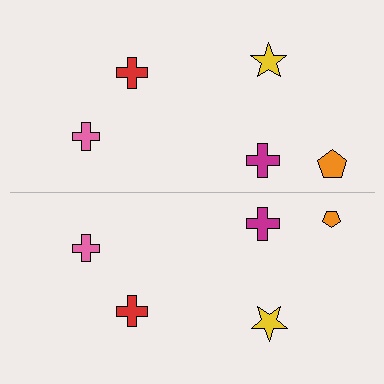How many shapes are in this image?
There are 10 shapes in this image.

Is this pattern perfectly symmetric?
No, the pattern is not perfectly symmetric. The orange pentagon on the bottom side has a different size than its mirror counterpart.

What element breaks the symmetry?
The orange pentagon on the bottom side has a different size than its mirror counterpart.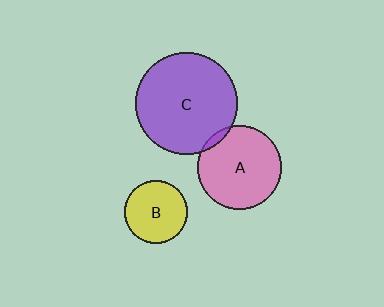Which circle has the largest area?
Circle C (purple).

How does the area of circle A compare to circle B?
Approximately 1.8 times.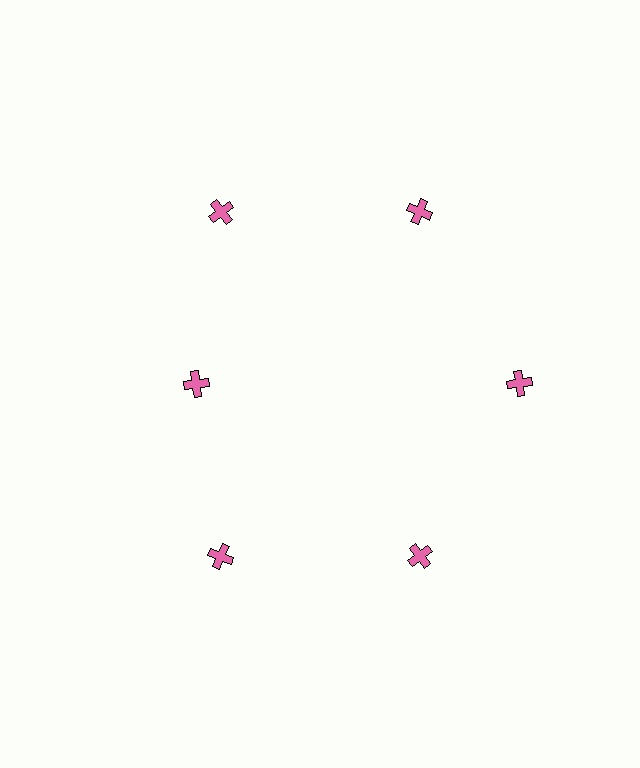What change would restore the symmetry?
The symmetry would be restored by moving it outward, back onto the ring so that all 6 crosses sit at equal angles and equal distance from the center.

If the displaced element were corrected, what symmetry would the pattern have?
It would have 6-fold rotational symmetry — the pattern would map onto itself every 60 degrees.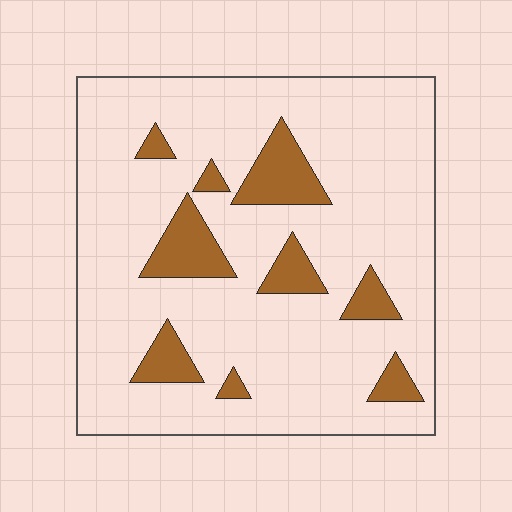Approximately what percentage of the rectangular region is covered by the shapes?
Approximately 15%.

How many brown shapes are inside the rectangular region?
9.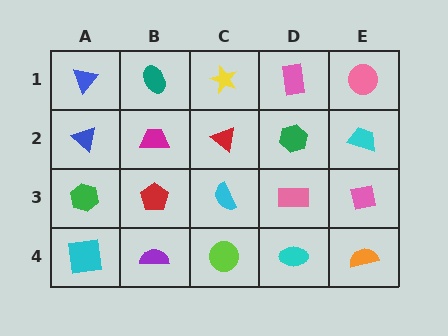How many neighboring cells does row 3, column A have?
3.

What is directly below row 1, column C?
A red triangle.